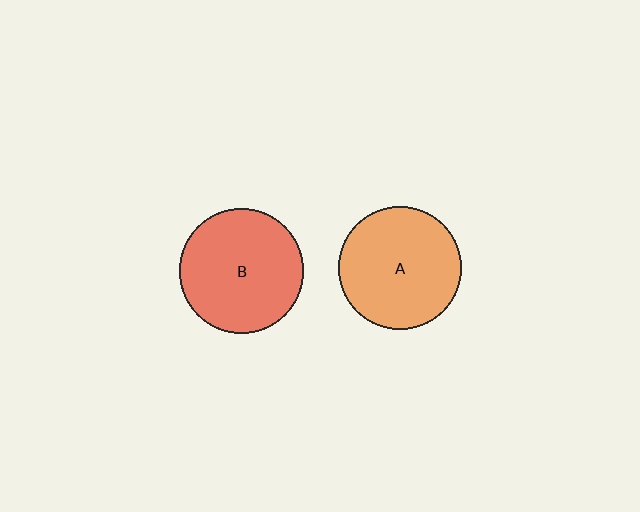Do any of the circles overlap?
No, none of the circles overlap.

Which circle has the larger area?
Circle B (red).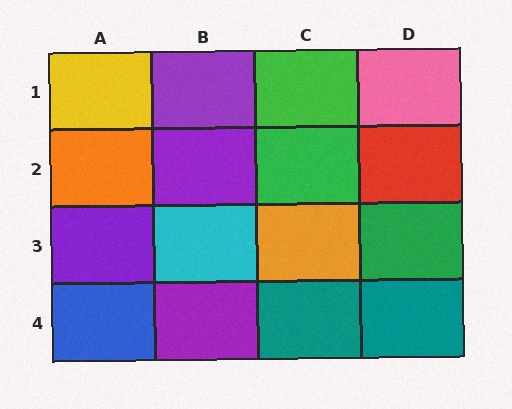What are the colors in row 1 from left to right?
Yellow, purple, green, pink.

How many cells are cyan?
1 cell is cyan.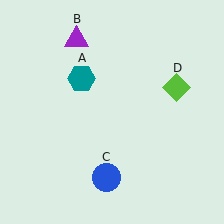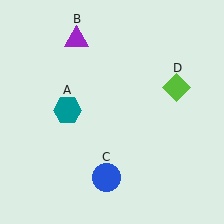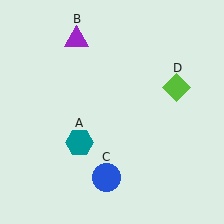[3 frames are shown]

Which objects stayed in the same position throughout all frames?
Purple triangle (object B) and blue circle (object C) and lime diamond (object D) remained stationary.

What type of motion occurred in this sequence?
The teal hexagon (object A) rotated counterclockwise around the center of the scene.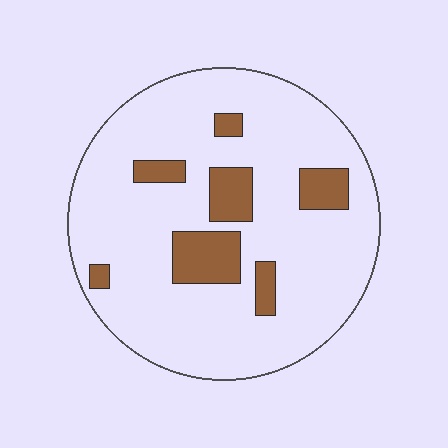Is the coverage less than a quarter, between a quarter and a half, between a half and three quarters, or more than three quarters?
Less than a quarter.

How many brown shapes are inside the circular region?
7.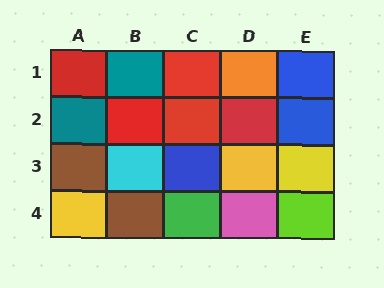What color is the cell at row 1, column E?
Blue.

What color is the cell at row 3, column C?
Blue.